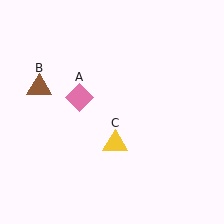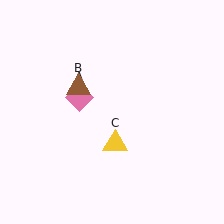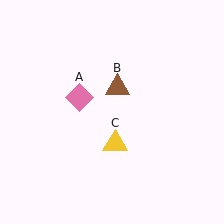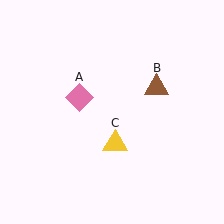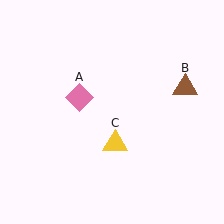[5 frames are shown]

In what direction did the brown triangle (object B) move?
The brown triangle (object B) moved right.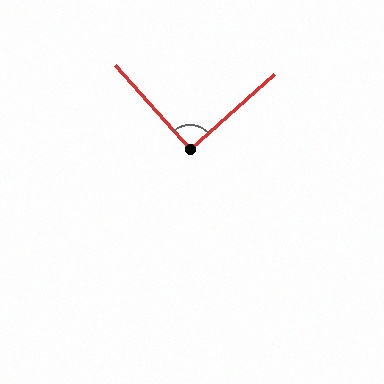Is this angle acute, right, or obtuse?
It is approximately a right angle.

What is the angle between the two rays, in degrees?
Approximately 90 degrees.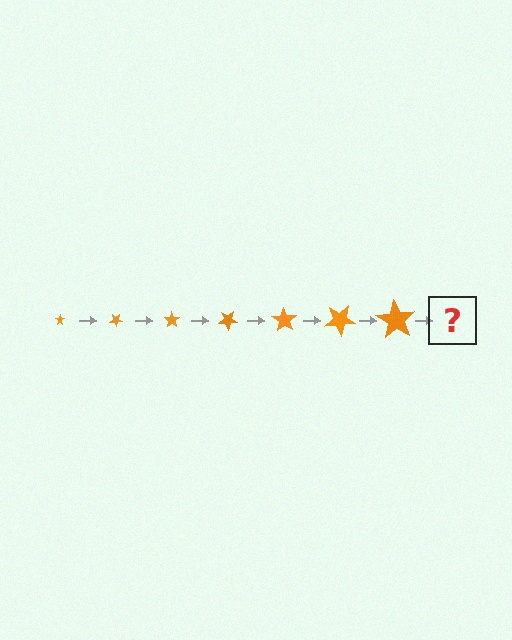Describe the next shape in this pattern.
It should be a star, larger than the previous one and rotated 245 degrees from the start.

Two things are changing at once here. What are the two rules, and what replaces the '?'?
The two rules are that the star grows larger each step and it rotates 35 degrees each step. The '?' should be a star, larger than the previous one and rotated 245 degrees from the start.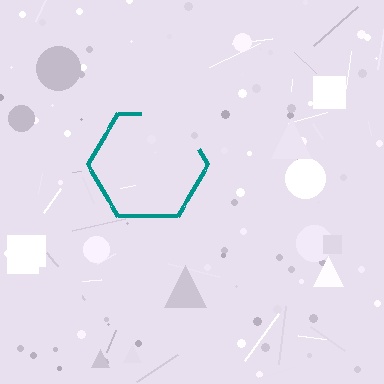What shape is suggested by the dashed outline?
The dashed outline suggests a hexagon.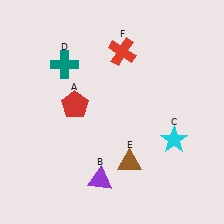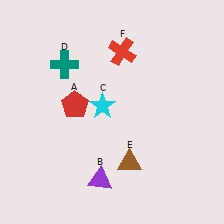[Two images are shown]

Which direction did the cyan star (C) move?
The cyan star (C) moved left.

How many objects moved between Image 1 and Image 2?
1 object moved between the two images.